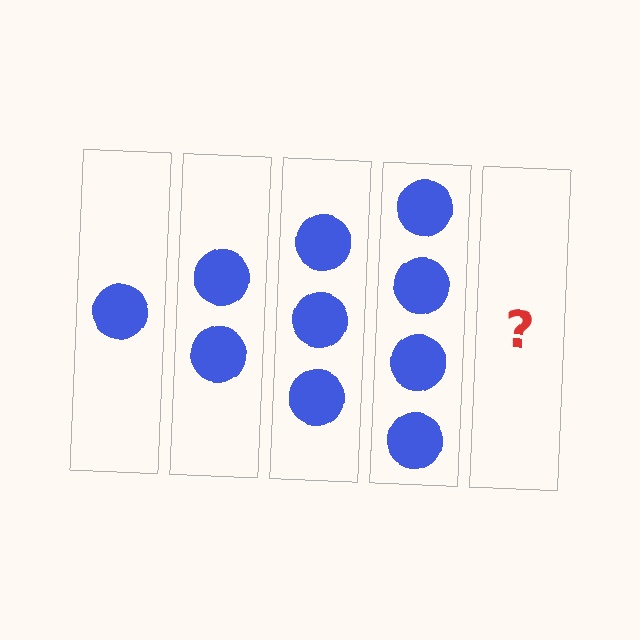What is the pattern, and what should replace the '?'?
The pattern is that each step adds one more circle. The '?' should be 5 circles.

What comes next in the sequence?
The next element should be 5 circles.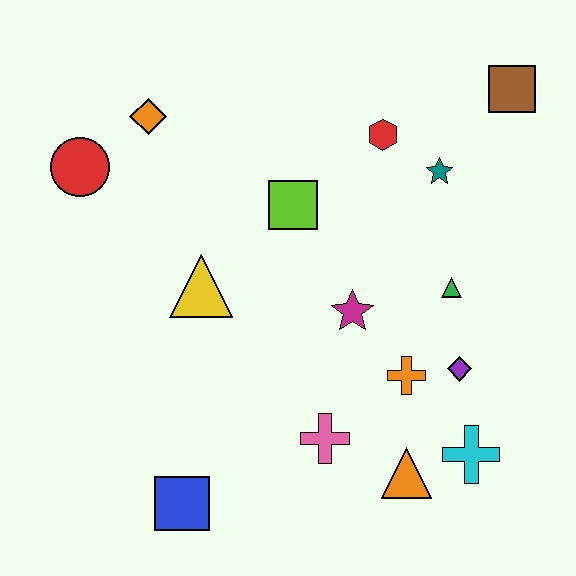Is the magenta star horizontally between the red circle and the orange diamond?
No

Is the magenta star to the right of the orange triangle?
No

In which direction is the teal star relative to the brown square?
The teal star is below the brown square.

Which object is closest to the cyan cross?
The orange triangle is closest to the cyan cross.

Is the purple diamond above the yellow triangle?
No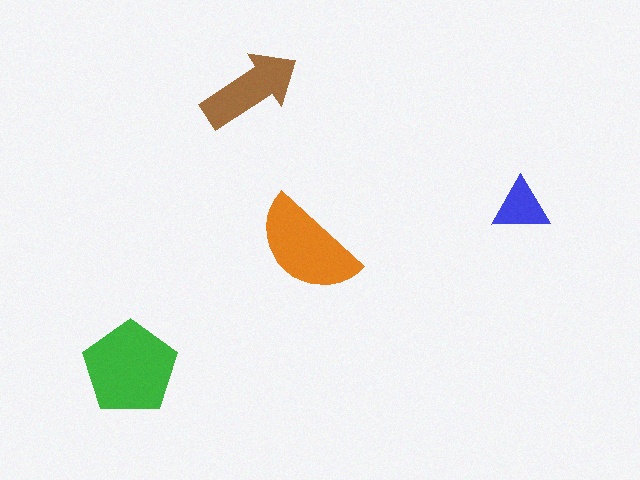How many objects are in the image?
There are 4 objects in the image.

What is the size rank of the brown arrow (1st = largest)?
3rd.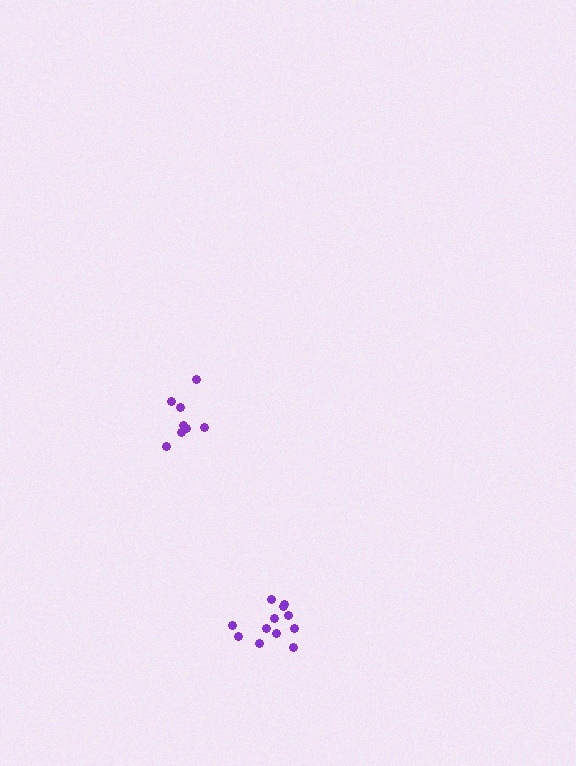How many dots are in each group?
Group 1: 12 dots, Group 2: 8 dots (20 total).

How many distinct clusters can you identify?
There are 2 distinct clusters.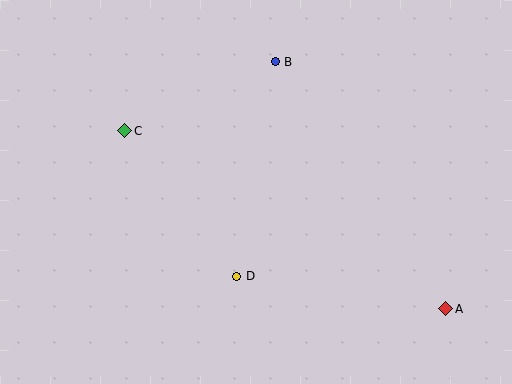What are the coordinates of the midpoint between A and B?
The midpoint between A and B is at (360, 185).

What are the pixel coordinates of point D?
Point D is at (237, 276).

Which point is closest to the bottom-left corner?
Point D is closest to the bottom-left corner.